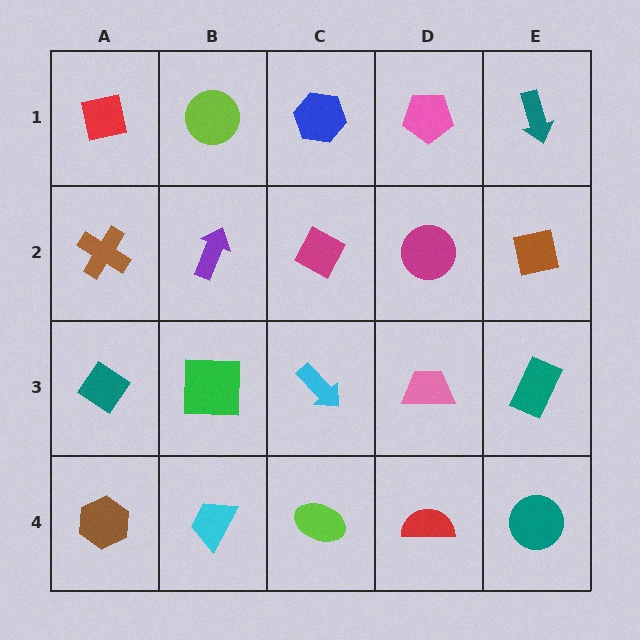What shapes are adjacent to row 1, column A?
A brown cross (row 2, column A), a lime circle (row 1, column B).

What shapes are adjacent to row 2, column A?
A red square (row 1, column A), a teal diamond (row 3, column A), a purple arrow (row 2, column B).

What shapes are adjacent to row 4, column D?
A pink trapezoid (row 3, column D), a lime ellipse (row 4, column C), a teal circle (row 4, column E).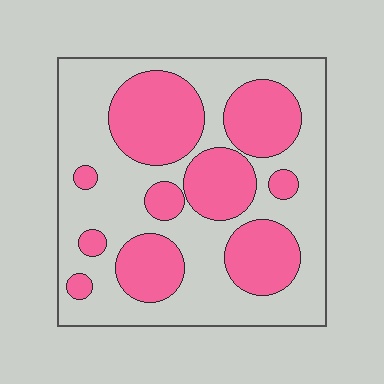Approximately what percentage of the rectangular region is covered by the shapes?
Approximately 40%.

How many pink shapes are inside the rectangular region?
10.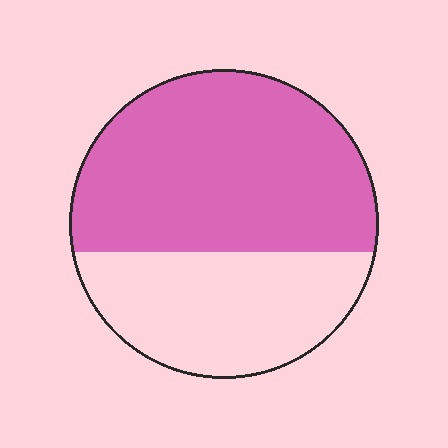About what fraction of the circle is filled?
About five eighths (5/8).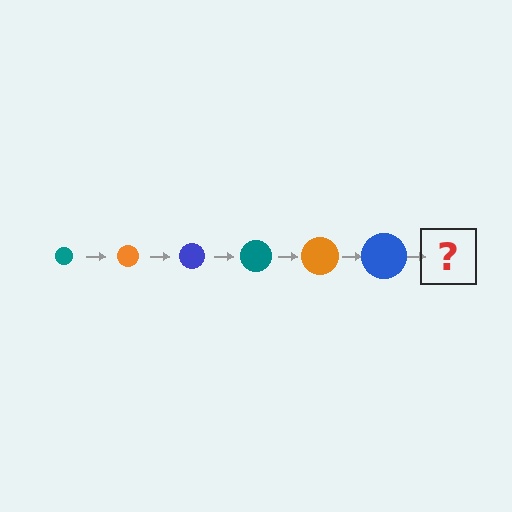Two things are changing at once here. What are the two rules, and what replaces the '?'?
The two rules are that the circle grows larger each step and the color cycles through teal, orange, and blue. The '?' should be a teal circle, larger than the previous one.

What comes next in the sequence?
The next element should be a teal circle, larger than the previous one.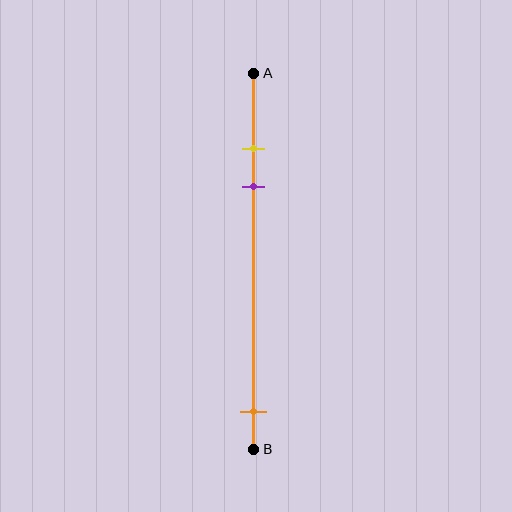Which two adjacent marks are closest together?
The yellow and purple marks are the closest adjacent pair.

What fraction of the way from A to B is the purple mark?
The purple mark is approximately 30% (0.3) of the way from A to B.